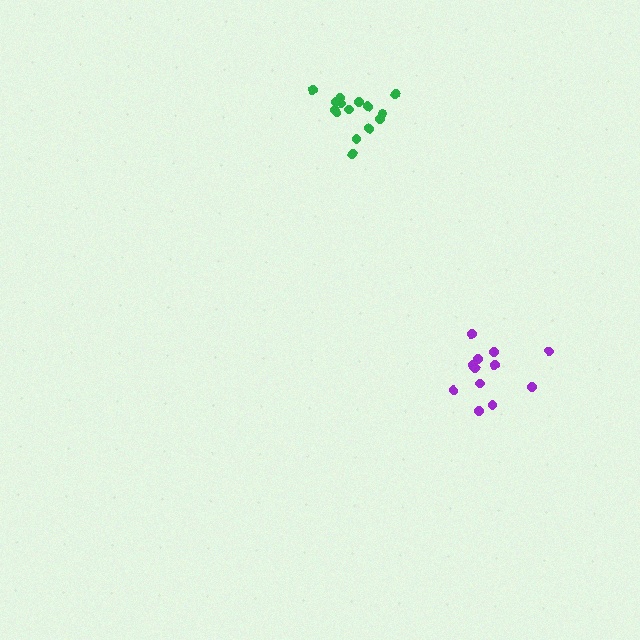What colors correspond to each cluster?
The clusters are colored: green, purple.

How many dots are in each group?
Group 1: 15 dots, Group 2: 13 dots (28 total).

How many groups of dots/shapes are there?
There are 2 groups.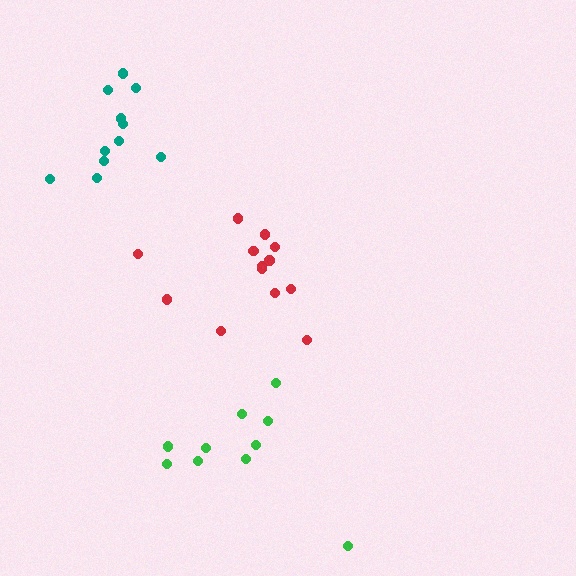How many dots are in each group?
Group 1: 13 dots, Group 2: 10 dots, Group 3: 11 dots (34 total).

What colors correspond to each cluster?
The clusters are colored: red, green, teal.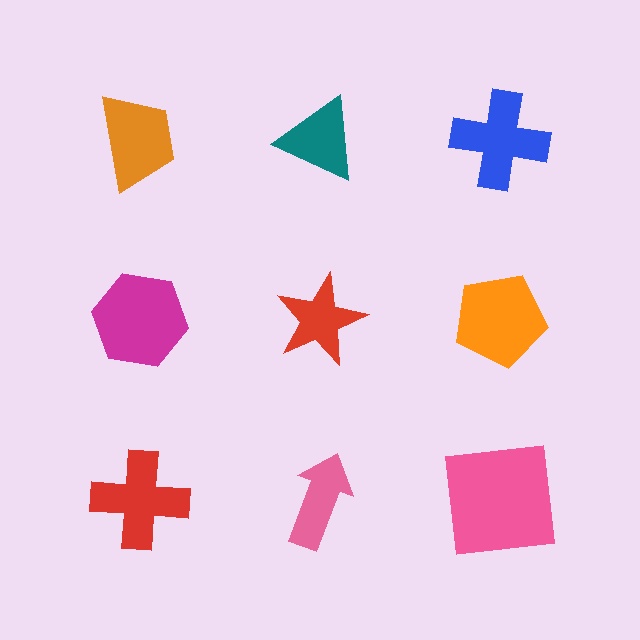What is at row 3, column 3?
A pink square.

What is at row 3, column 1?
A red cross.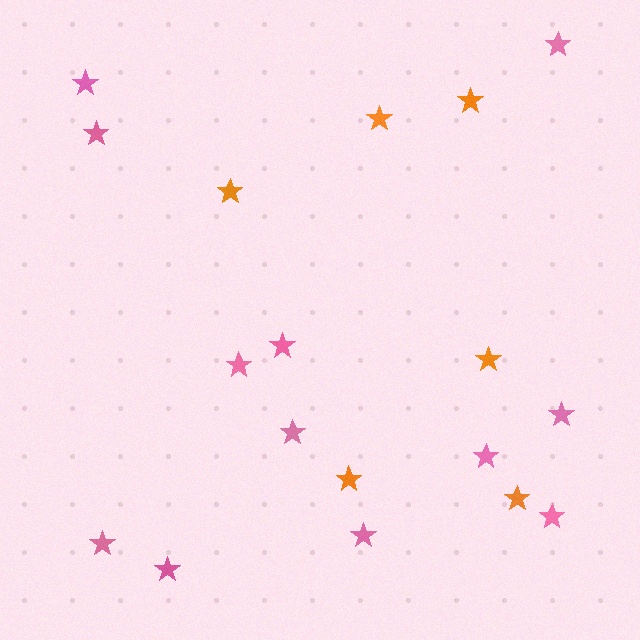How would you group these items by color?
There are 2 groups: one group of pink stars (12) and one group of orange stars (6).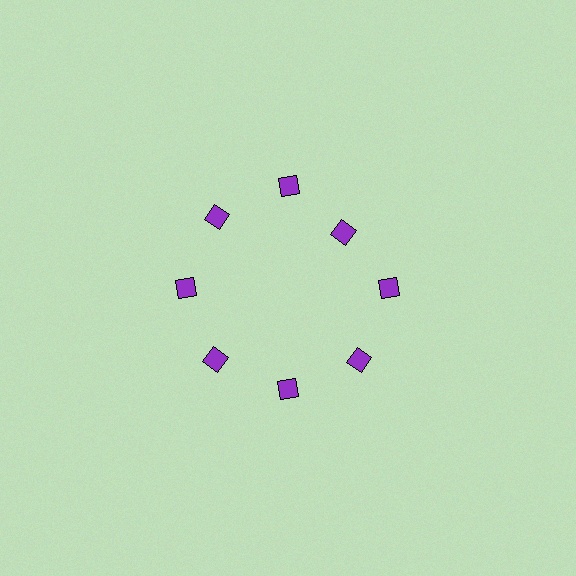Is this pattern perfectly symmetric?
No. The 8 purple diamonds are arranged in a ring, but one element near the 2 o'clock position is pulled inward toward the center, breaking the 8-fold rotational symmetry.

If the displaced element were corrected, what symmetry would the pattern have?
It would have 8-fold rotational symmetry — the pattern would map onto itself every 45 degrees.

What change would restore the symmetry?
The symmetry would be restored by moving it outward, back onto the ring so that all 8 diamonds sit at equal angles and equal distance from the center.